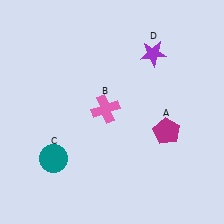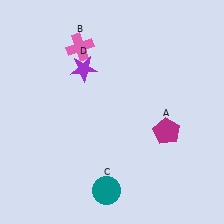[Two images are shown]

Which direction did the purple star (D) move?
The purple star (D) moved left.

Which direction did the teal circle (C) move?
The teal circle (C) moved right.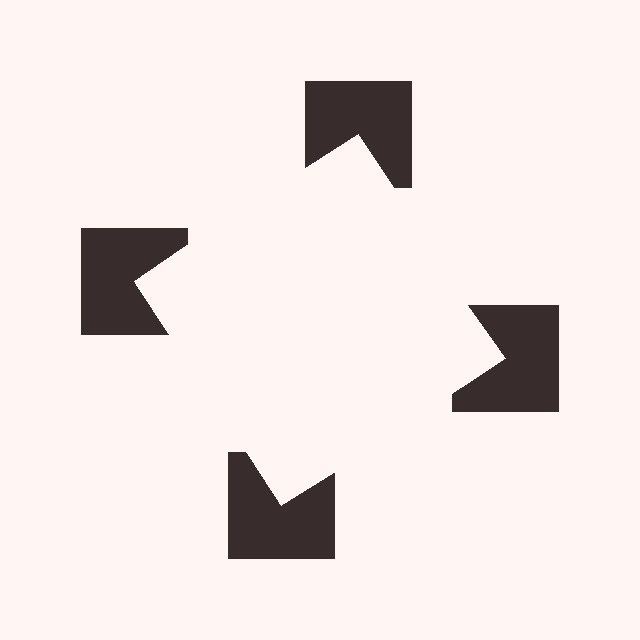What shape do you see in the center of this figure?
An illusory square — its edges are inferred from the aligned wedge cuts in the notched squares, not physically drawn.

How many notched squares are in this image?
There are 4 — one at each vertex of the illusory square.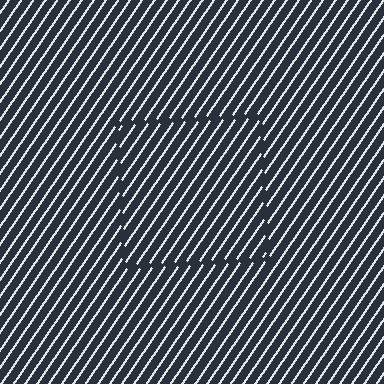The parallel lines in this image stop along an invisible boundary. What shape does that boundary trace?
An illusory square. The interior of the shape contains the same grating, shifted by half a period — the contour is defined by the phase discontinuity where line-ends from the inner and outer gratings abut.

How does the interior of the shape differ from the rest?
The interior of the shape contains the same grating, shifted by half a period — the contour is defined by the phase discontinuity where line-ends from the inner and outer gratings abut.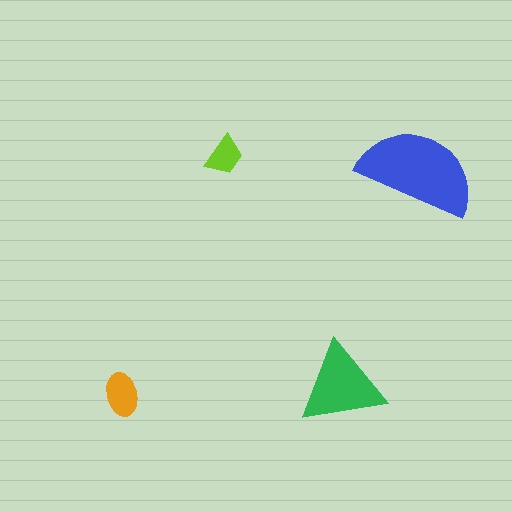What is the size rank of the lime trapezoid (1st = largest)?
4th.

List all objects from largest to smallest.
The blue semicircle, the green triangle, the orange ellipse, the lime trapezoid.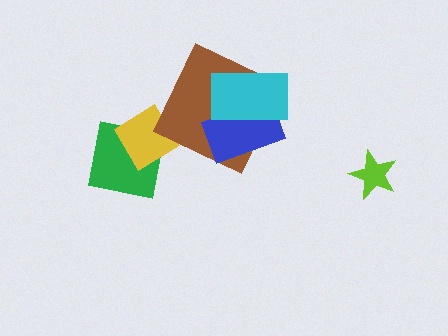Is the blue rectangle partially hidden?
Yes, it is partially covered by another shape.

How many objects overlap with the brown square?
2 objects overlap with the brown square.